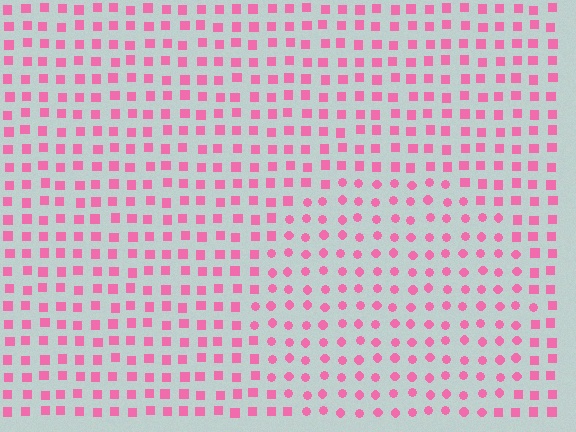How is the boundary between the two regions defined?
The boundary is defined by a change in element shape: circles inside vs. squares outside. All elements share the same color and spacing.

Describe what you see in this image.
The image is filled with small pink elements arranged in a uniform grid. A circle-shaped region contains circles, while the surrounding area contains squares. The boundary is defined purely by the change in element shape.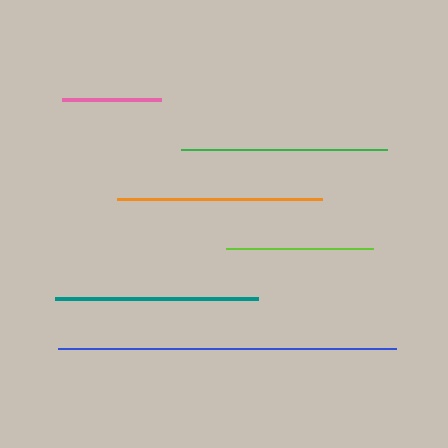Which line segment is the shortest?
The pink line is the shortest at approximately 99 pixels.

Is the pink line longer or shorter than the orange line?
The orange line is longer than the pink line.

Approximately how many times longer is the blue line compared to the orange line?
The blue line is approximately 1.6 times the length of the orange line.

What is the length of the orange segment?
The orange segment is approximately 206 pixels long.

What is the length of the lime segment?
The lime segment is approximately 147 pixels long.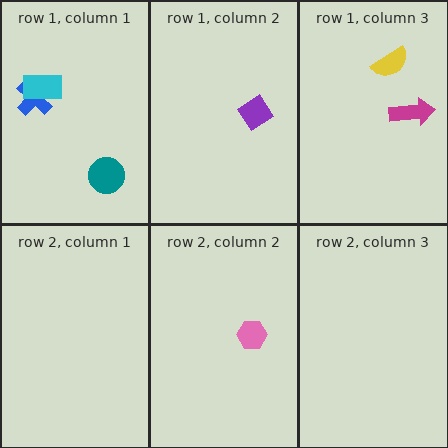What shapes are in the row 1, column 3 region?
The yellow semicircle, the magenta arrow.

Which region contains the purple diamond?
The row 1, column 2 region.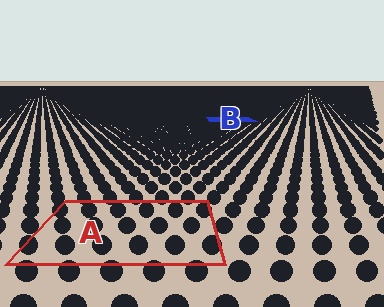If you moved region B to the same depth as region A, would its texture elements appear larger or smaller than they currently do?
They would appear larger. At a closer depth, the same texture elements are projected at a bigger on-screen size.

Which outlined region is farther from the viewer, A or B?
Region B is farther from the viewer — the texture elements inside it appear smaller and more densely packed.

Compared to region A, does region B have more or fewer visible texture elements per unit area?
Region B has more texture elements per unit area — they are packed more densely because it is farther away.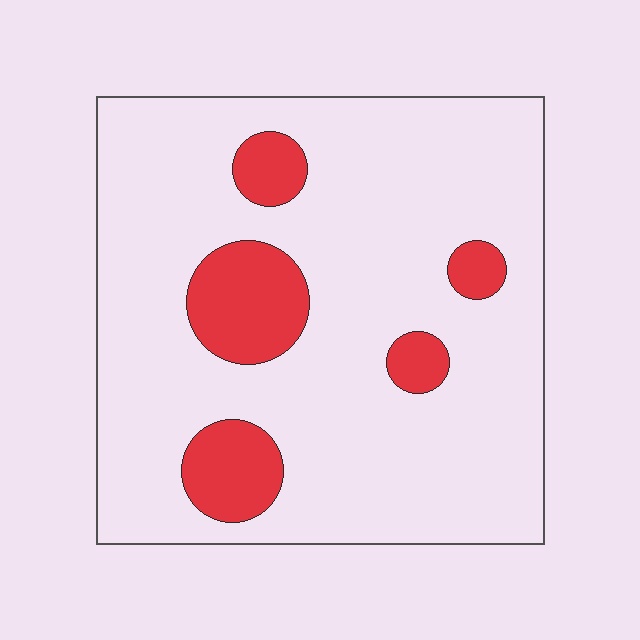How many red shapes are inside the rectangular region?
5.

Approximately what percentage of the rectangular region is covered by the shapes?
Approximately 15%.